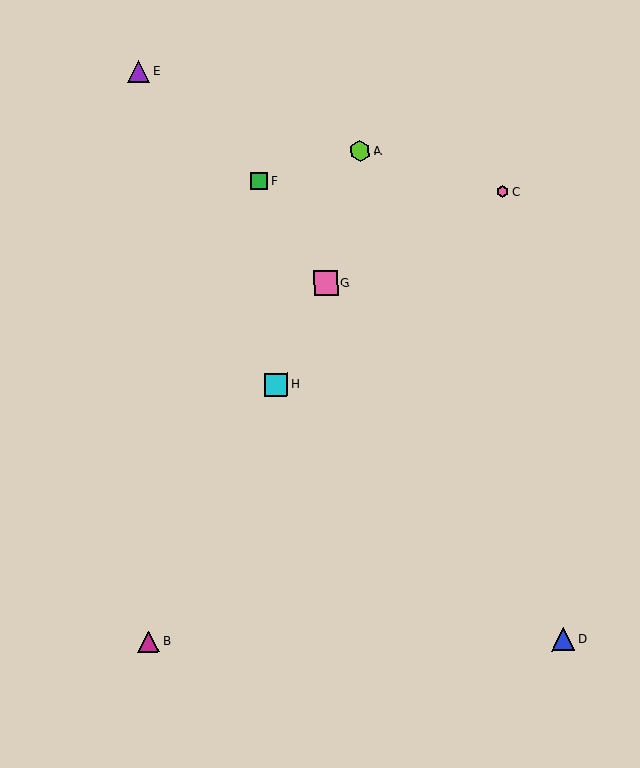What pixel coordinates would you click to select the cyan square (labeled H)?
Click at (276, 385) to select the cyan square H.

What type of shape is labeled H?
Shape H is a cyan square.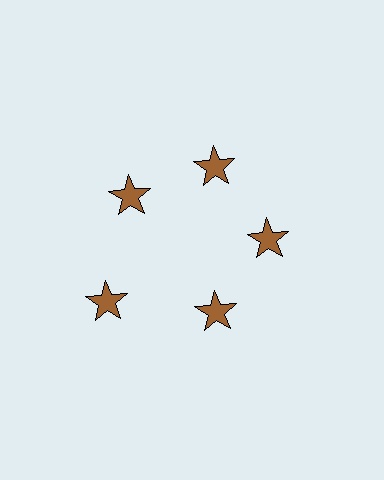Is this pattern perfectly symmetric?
No. The 5 brown stars are arranged in a ring, but one element near the 8 o'clock position is pushed outward from the center, breaking the 5-fold rotational symmetry.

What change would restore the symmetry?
The symmetry would be restored by moving it inward, back onto the ring so that all 5 stars sit at equal angles and equal distance from the center.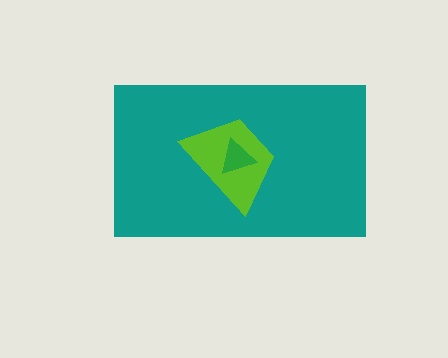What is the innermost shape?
The green triangle.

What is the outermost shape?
The teal rectangle.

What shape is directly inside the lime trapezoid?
The green triangle.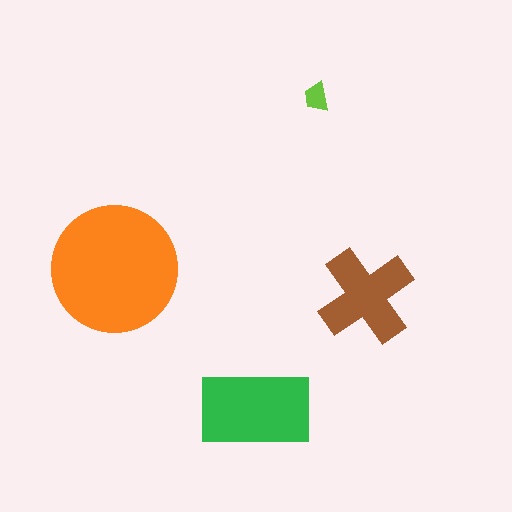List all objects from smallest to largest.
The lime trapezoid, the brown cross, the green rectangle, the orange circle.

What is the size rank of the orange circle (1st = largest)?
1st.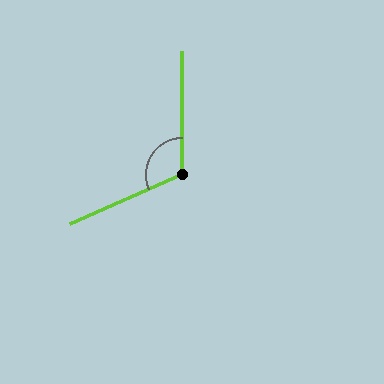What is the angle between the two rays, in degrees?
Approximately 114 degrees.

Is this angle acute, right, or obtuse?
It is obtuse.